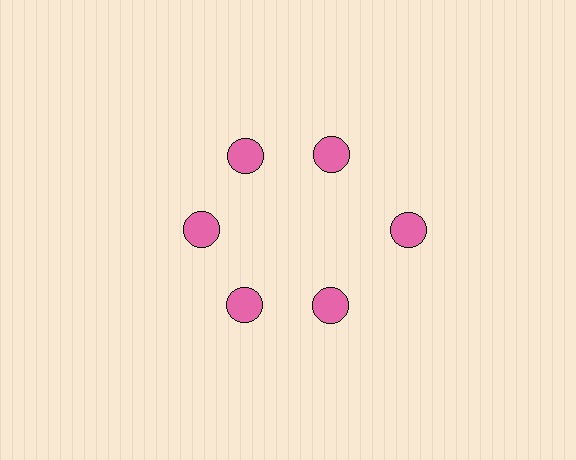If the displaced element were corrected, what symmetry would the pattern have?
It would have 6-fold rotational symmetry — the pattern would map onto itself every 60 degrees.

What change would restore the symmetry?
The symmetry would be restored by moving it inward, back onto the ring so that all 6 circles sit at equal angles and equal distance from the center.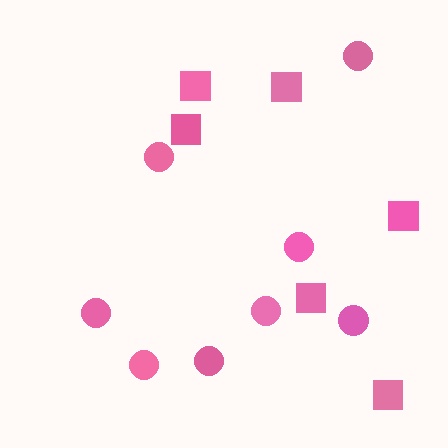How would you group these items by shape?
There are 2 groups: one group of squares (6) and one group of circles (8).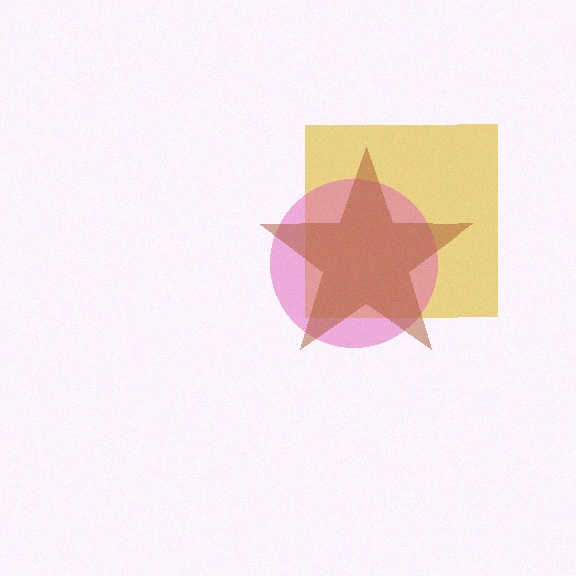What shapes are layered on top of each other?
The layered shapes are: a yellow square, a pink circle, a brown star.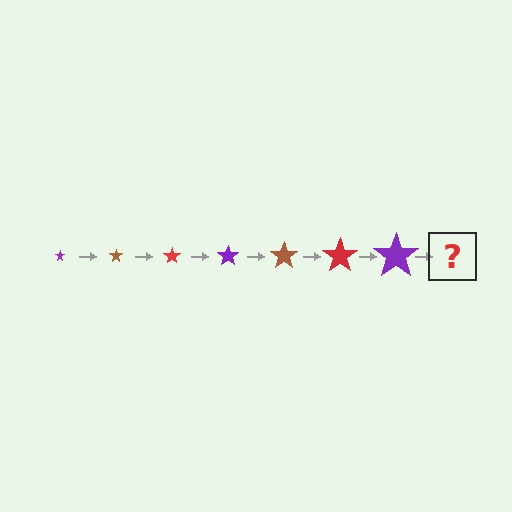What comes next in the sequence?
The next element should be a brown star, larger than the previous one.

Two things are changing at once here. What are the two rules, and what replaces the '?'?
The two rules are that the star grows larger each step and the color cycles through purple, brown, and red. The '?' should be a brown star, larger than the previous one.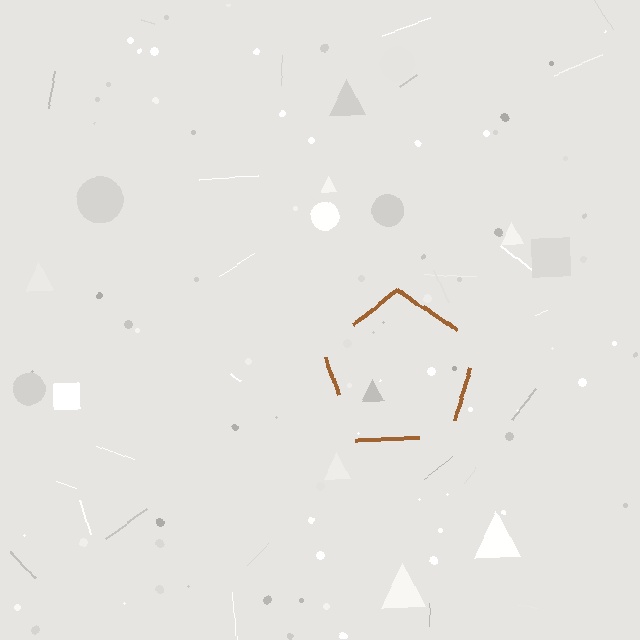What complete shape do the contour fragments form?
The contour fragments form a pentagon.